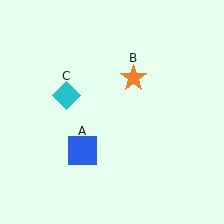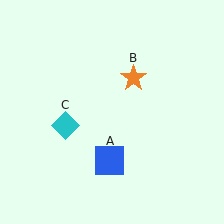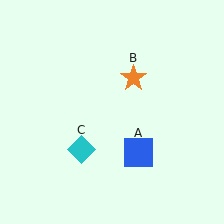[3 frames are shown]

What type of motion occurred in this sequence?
The blue square (object A), cyan diamond (object C) rotated counterclockwise around the center of the scene.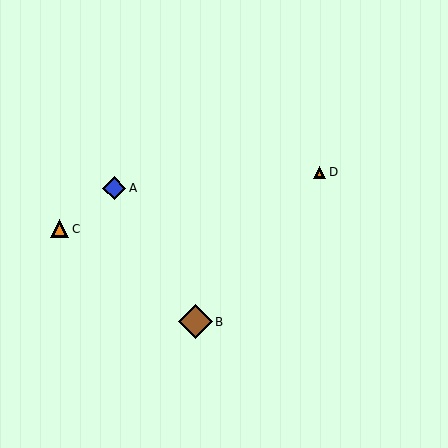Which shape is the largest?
The brown diamond (labeled B) is the largest.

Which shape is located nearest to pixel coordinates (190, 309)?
The brown diamond (labeled B) at (195, 322) is nearest to that location.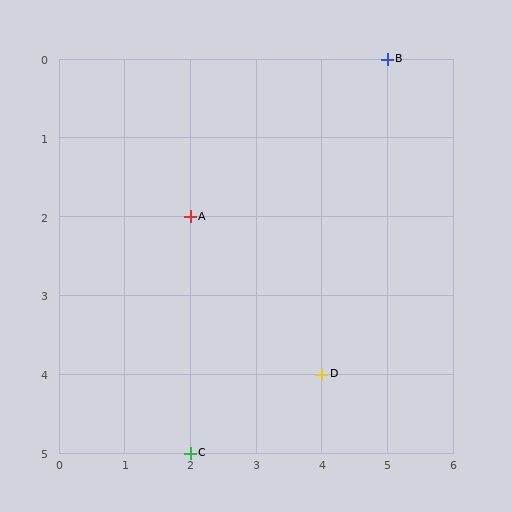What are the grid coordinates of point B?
Point B is at grid coordinates (5, 0).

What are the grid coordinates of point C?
Point C is at grid coordinates (2, 5).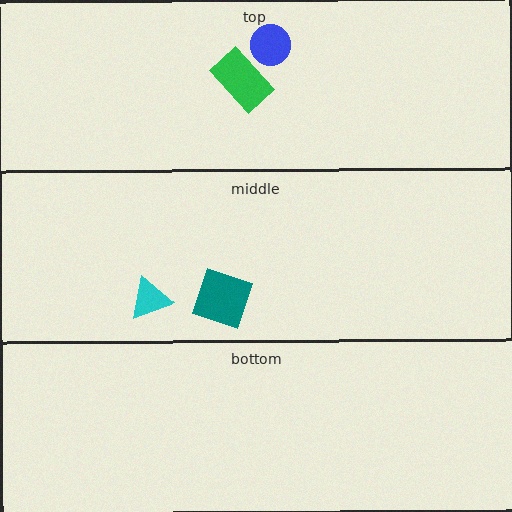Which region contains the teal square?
The middle region.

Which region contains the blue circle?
The top region.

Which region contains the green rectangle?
The top region.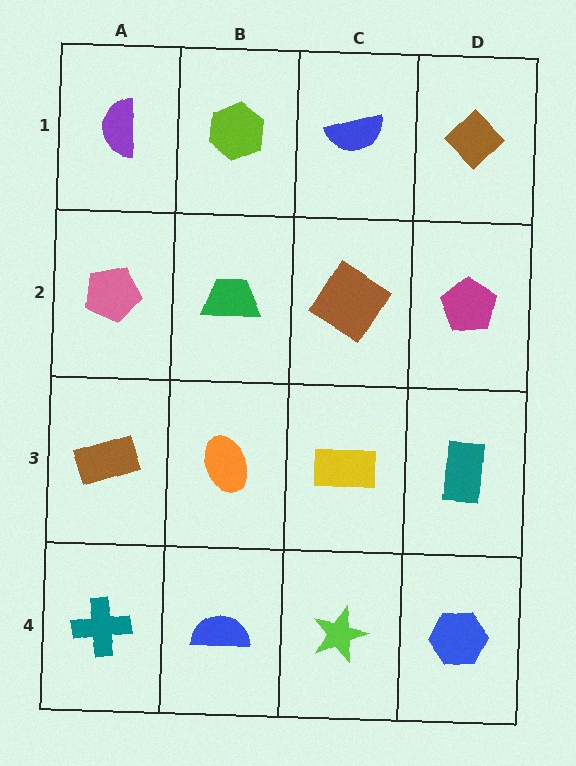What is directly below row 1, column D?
A magenta pentagon.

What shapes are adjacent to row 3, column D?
A magenta pentagon (row 2, column D), a blue hexagon (row 4, column D), a yellow rectangle (row 3, column C).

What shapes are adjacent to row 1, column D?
A magenta pentagon (row 2, column D), a blue semicircle (row 1, column C).